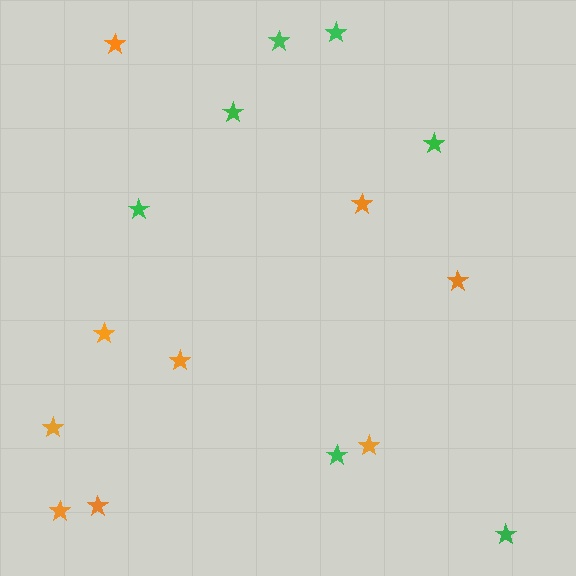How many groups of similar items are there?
There are 2 groups: one group of green stars (7) and one group of orange stars (9).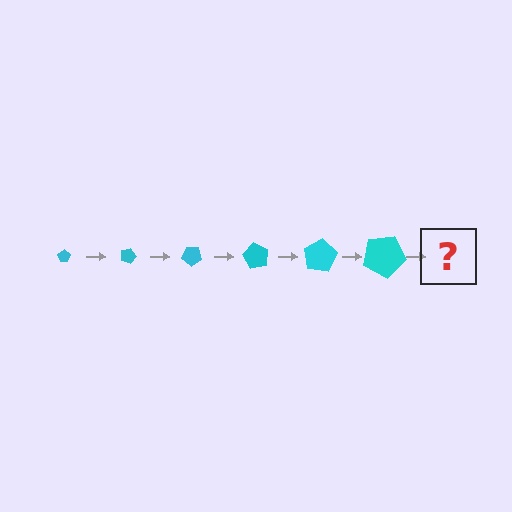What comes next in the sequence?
The next element should be a pentagon, larger than the previous one and rotated 120 degrees from the start.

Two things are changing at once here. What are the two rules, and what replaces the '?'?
The two rules are that the pentagon grows larger each step and it rotates 20 degrees each step. The '?' should be a pentagon, larger than the previous one and rotated 120 degrees from the start.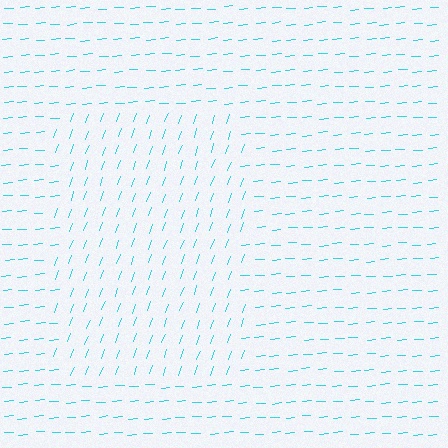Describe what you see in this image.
The image is filled with small cyan line segments. A rectangle region in the image has lines oriented differently from the surrounding lines, creating a visible texture boundary.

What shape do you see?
I see a rectangle.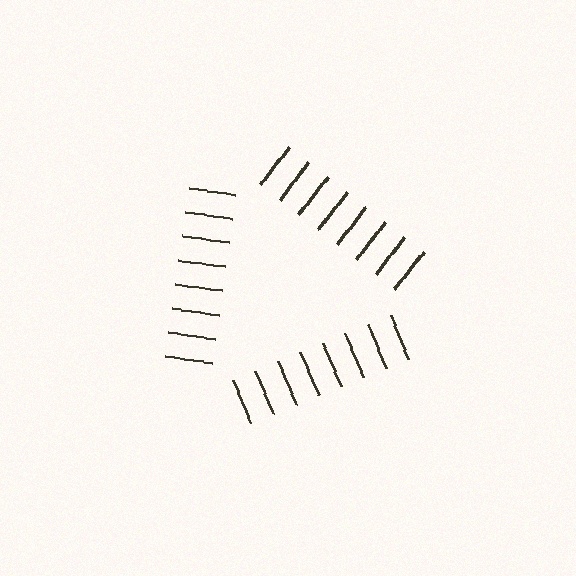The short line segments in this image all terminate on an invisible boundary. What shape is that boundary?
An illusory triangle — the line segments terminate on its edges but no continuous stroke is drawn.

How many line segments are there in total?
24 — 8 along each of the 3 edges.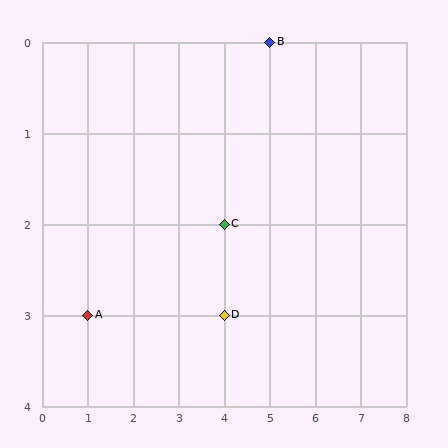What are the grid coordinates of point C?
Point C is at grid coordinates (4, 2).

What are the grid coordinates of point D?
Point D is at grid coordinates (4, 3).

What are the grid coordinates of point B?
Point B is at grid coordinates (5, 0).